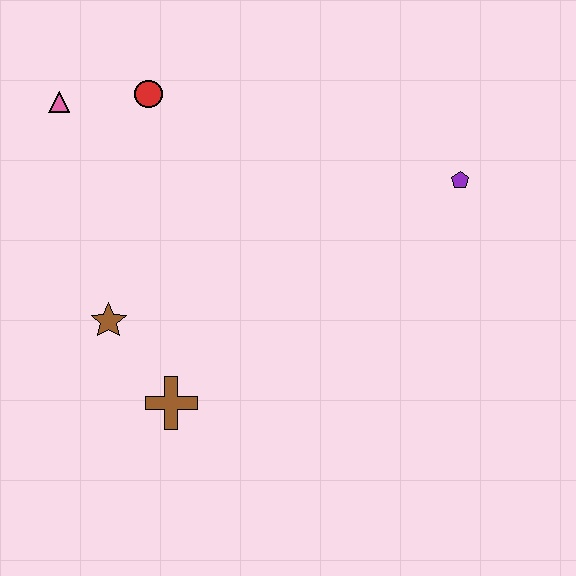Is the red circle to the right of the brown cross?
No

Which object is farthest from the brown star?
The purple pentagon is farthest from the brown star.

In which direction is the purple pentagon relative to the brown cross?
The purple pentagon is to the right of the brown cross.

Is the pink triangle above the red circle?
No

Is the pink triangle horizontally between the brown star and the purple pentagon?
No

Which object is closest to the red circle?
The pink triangle is closest to the red circle.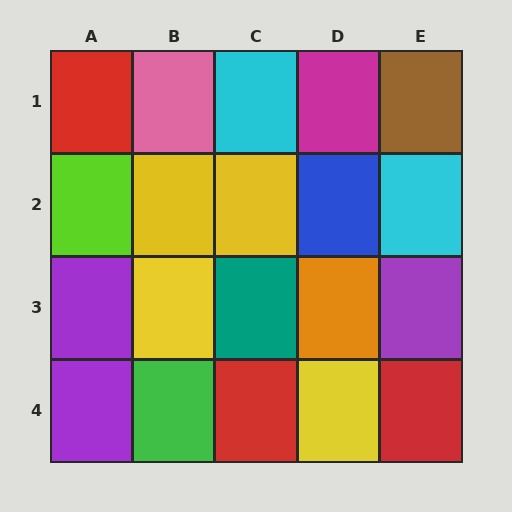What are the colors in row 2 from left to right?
Lime, yellow, yellow, blue, cyan.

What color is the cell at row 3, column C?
Teal.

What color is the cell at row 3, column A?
Purple.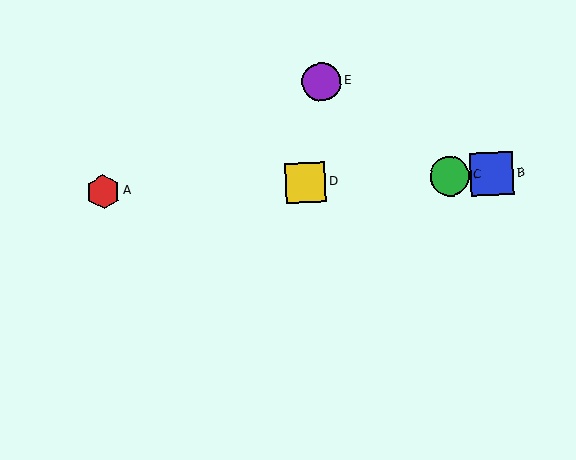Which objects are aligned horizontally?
Objects A, B, C, D are aligned horizontally.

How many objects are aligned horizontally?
4 objects (A, B, C, D) are aligned horizontally.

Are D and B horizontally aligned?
Yes, both are at y≈183.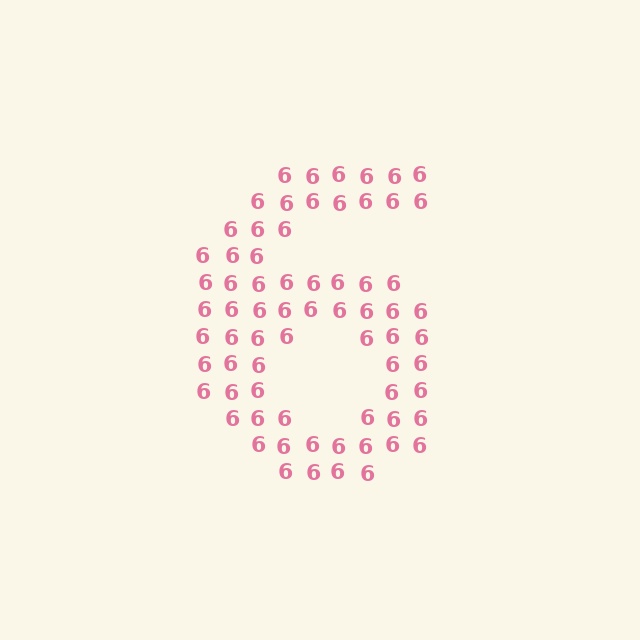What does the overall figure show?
The overall figure shows the digit 6.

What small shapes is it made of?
It is made of small digit 6's.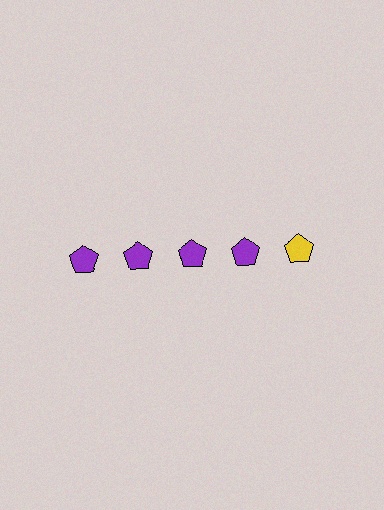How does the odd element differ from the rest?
It has a different color: yellow instead of purple.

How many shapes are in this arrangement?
There are 5 shapes arranged in a grid pattern.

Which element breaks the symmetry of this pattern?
The yellow pentagon in the top row, rightmost column breaks the symmetry. All other shapes are purple pentagons.